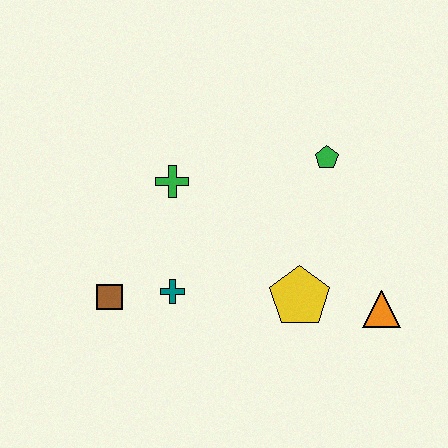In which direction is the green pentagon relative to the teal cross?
The green pentagon is to the right of the teal cross.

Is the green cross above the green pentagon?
No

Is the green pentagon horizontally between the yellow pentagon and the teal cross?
No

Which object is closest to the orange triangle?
The yellow pentagon is closest to the orange triangle.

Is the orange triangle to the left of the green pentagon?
No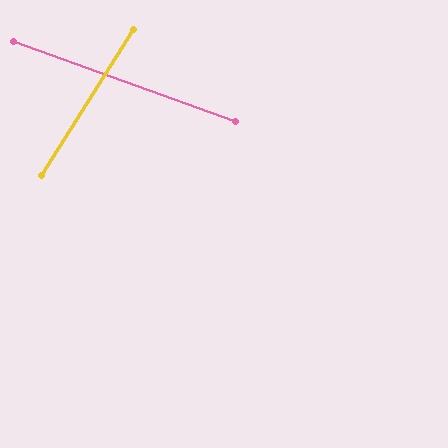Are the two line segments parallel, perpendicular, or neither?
Neither parallel nor perpendicular — they differ by about 78°.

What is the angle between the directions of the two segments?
Approximately 78 degrees.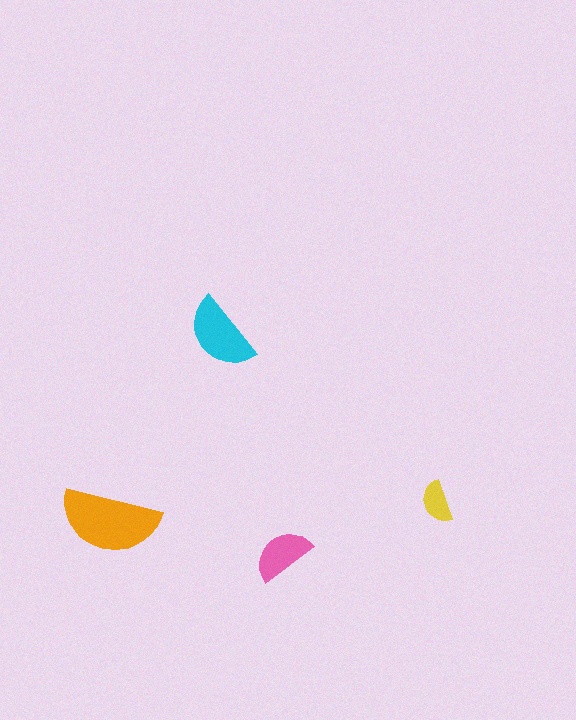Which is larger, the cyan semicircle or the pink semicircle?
The cyan one.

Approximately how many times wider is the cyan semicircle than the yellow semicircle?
About 2 times wider.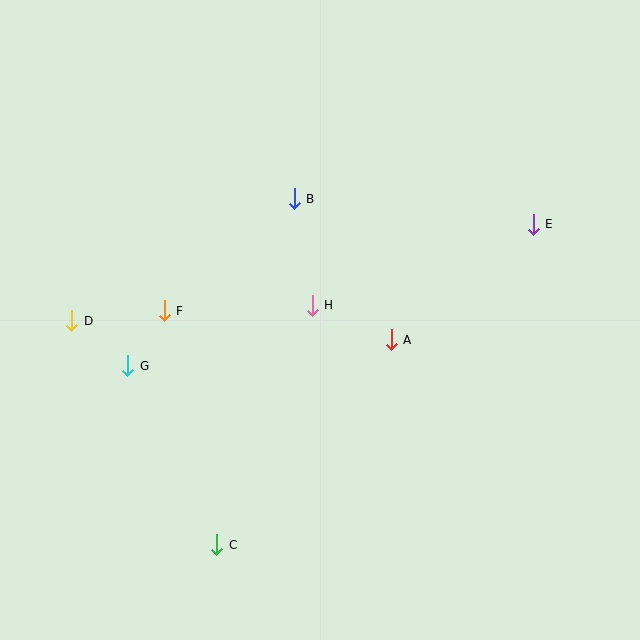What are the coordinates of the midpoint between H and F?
The midpoint between H and F is at (238, 308).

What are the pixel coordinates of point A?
Point A is at (391, 340).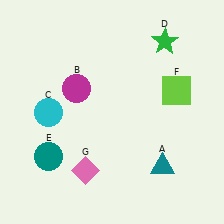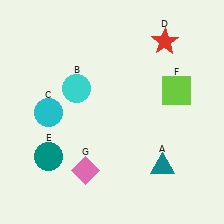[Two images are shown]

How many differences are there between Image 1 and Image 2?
There are 2 differences between the two images.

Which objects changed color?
B changed from magenta to cyan. D changed from green to red.